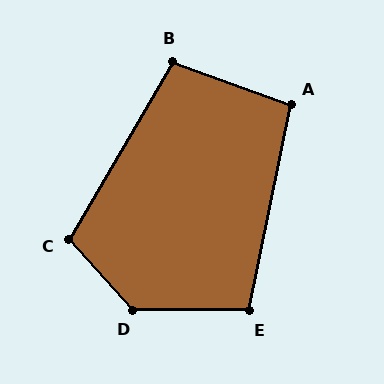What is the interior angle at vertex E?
Approximately 101 degrees (obtuse).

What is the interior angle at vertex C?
Approximately 107 degrees (obtuse).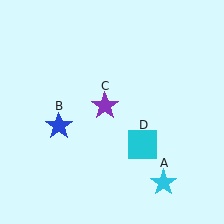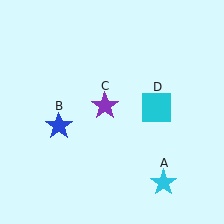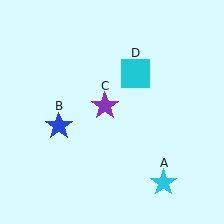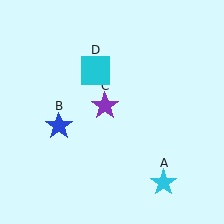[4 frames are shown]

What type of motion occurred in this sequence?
The cyan square (object D) rotated counterclockwise around the center of the scene.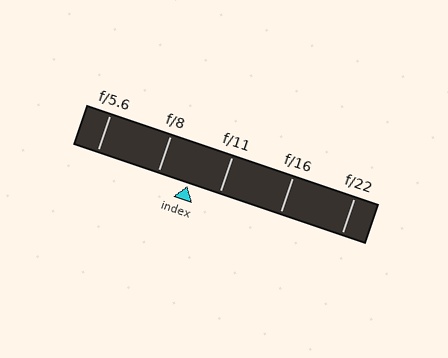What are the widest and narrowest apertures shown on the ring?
The widest aperture shown is f/5.6 and the narrowest is f/22.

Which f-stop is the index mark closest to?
The index mark is closest to f/8.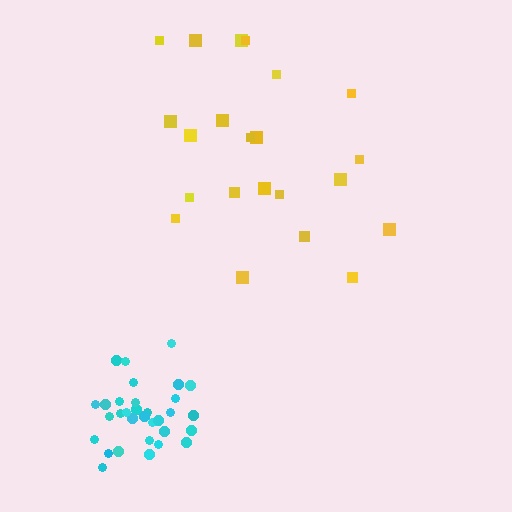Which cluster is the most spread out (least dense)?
Yellow.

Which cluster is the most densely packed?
Cyan.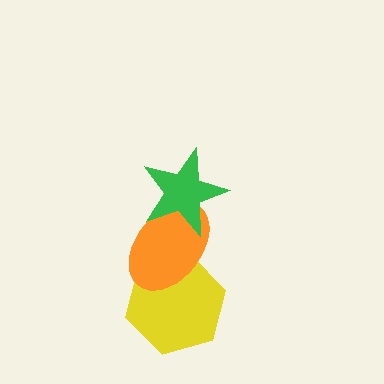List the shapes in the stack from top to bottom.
From top to bottom: the green star, the orange ellipse, the yellow hexagon.